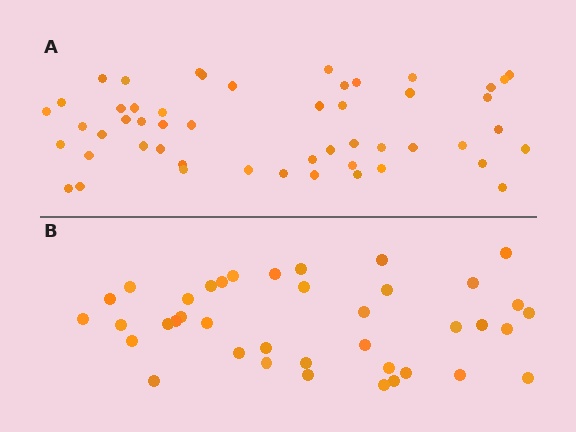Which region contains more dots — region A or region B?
Region A (the top region) has more dots.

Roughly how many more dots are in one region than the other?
Region A has roughly 12 or so more dots than region B.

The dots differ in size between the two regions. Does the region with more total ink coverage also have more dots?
No. Region B has more total ink coverage because its dots are larger, but region A actually contains more individual dots. Total area can be misleading — the number of items is what matters here.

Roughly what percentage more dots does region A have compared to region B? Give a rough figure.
About 30% more.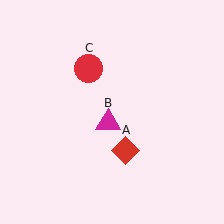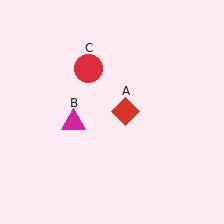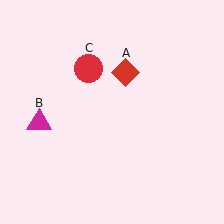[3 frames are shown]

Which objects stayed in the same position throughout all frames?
Red circle (object C) remained stationary.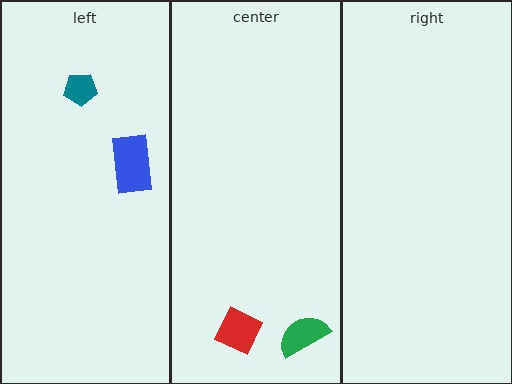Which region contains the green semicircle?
The center region.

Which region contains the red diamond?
The center region.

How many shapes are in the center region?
2.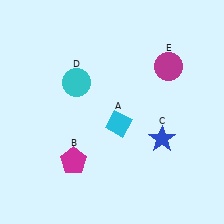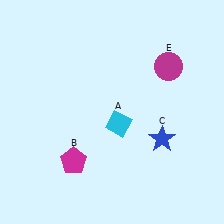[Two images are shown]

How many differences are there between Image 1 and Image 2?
There is 1 difference between the two images.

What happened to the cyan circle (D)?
The cyan circle (D) was removed in Image 2. It was in the top-left area of Image 1.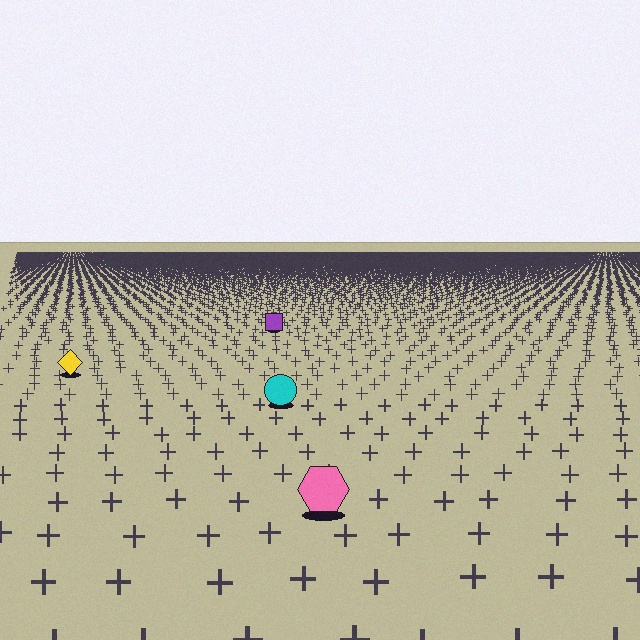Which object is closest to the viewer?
The pink hexagon is closest. The texture marks near it are larger and more spread out.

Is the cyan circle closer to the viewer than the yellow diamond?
Yes. The cyan circle is closer — you can tell from the texture gradient: the ground texture is coarser near it.